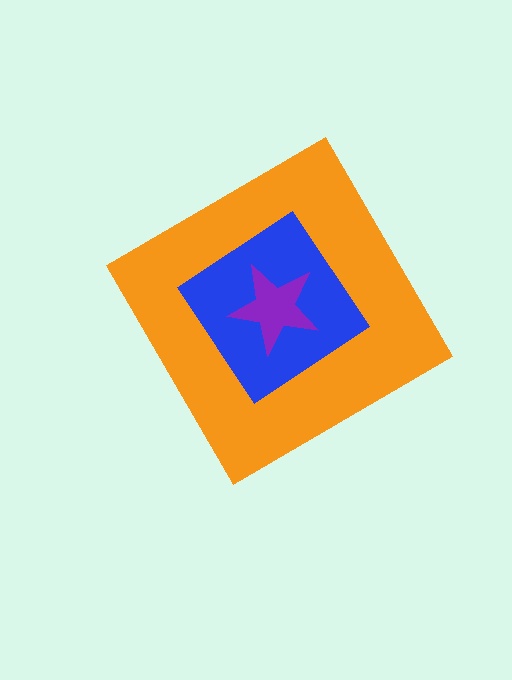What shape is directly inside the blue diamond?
The purple star.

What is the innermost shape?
The purple star.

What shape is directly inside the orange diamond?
The blue diamond.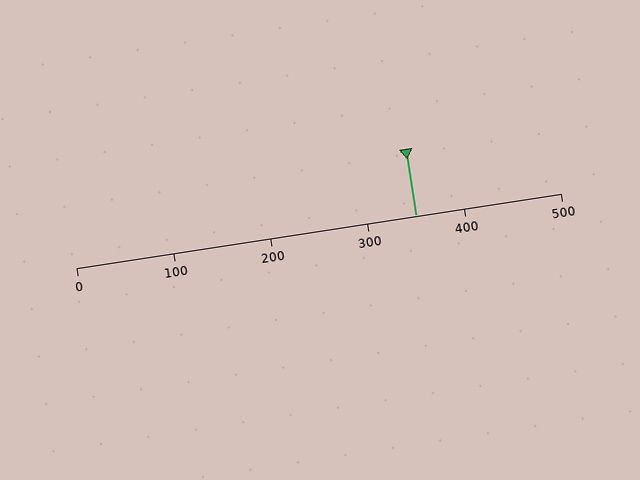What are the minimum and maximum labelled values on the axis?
The axis runs from 0 to 500.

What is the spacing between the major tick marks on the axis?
The major ticks are spaced 100 apart.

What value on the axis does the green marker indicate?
The marker indicates approximately 350.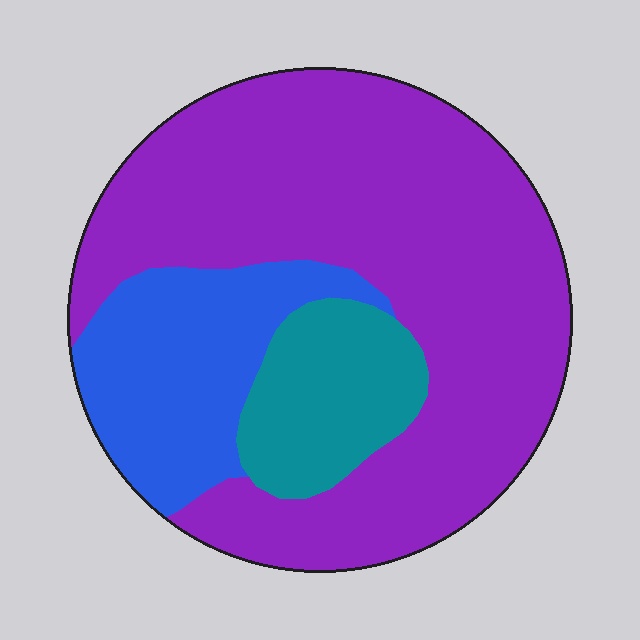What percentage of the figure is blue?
Blue takes up about one fifth (1/5) of the figure.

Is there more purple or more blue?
Purple.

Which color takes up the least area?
Teal, at roughly 15%.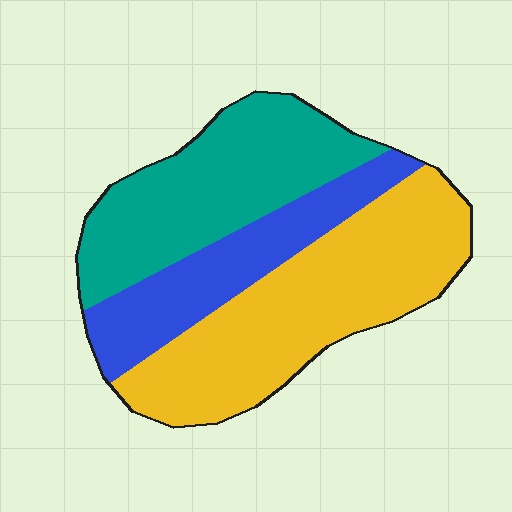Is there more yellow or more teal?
Yellow.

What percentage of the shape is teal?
Teal takes up about one third (1/3) of the shape.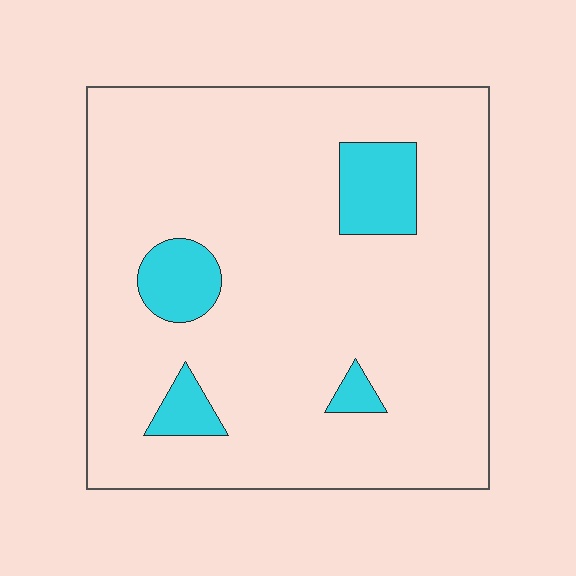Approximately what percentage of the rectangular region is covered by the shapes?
Approximately 10%.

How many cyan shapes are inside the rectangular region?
4.